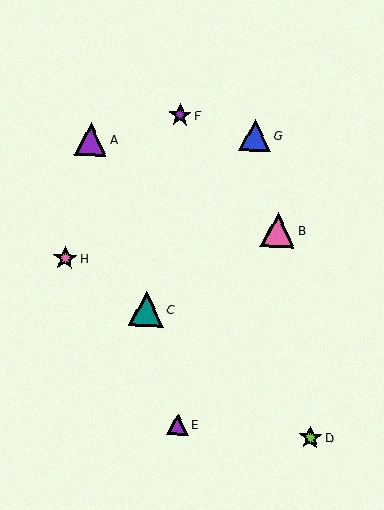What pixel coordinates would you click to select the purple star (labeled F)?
Click at (180, 115) to select the purple star F.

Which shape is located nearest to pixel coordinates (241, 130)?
The blue triangle (labeled G) at (255, 135) is nearest to that location.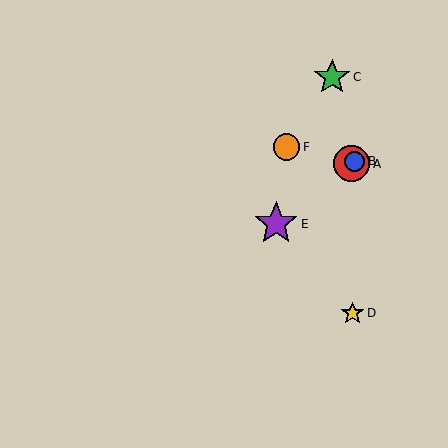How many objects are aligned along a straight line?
3 objects (A, B, E) are aligned along a straight line.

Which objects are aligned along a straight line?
Objects A, B, E are aligned along a straight line.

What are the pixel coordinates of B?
Object B is at (355, 161).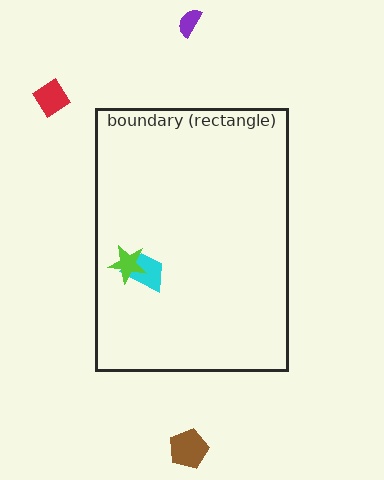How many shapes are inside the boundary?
2 inside, 3 outside.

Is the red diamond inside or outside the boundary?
Outside.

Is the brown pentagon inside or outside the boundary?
Outside.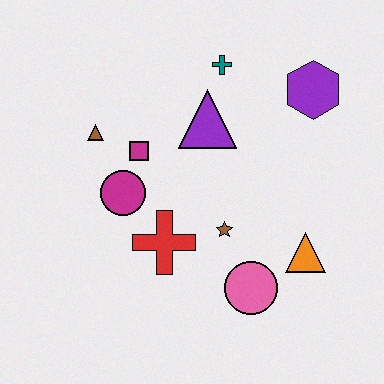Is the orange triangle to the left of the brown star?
No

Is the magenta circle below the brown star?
No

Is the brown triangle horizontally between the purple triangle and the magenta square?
No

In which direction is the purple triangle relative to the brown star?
The purple triangle is above the brown star.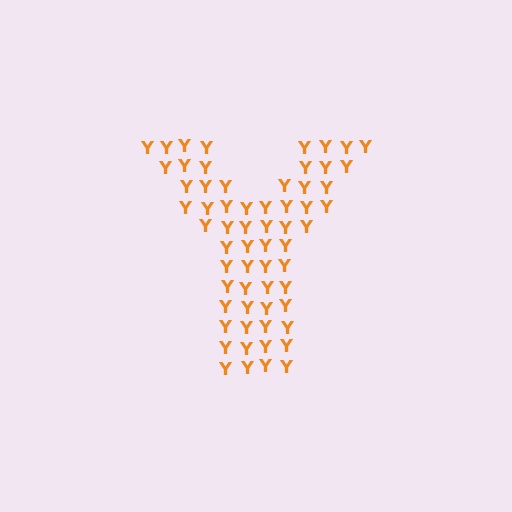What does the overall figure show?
The overall figure shows the letter Y.